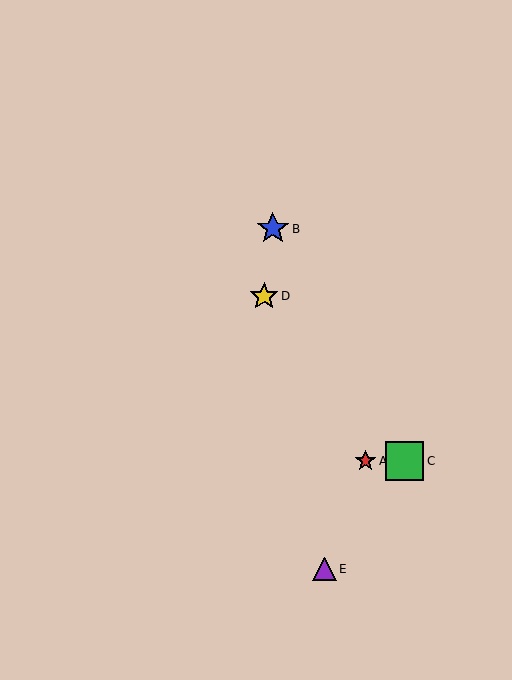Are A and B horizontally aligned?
No, A is at y≈461 and B is at y≈229.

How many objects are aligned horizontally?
2 objects (A, C) are aligned horizontally.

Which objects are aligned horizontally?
Objects A, C are aligned horizontally.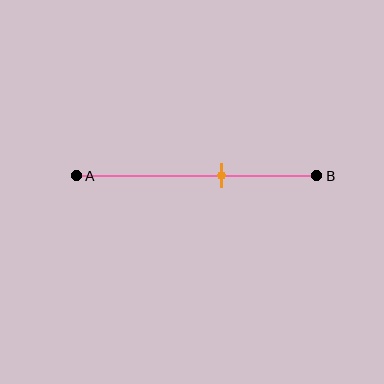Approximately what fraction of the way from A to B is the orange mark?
The orange mark is approximately 60% of the way from A to B.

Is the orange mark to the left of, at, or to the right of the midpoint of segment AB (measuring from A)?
The orange mark is to the right of the midpoint of segment AB.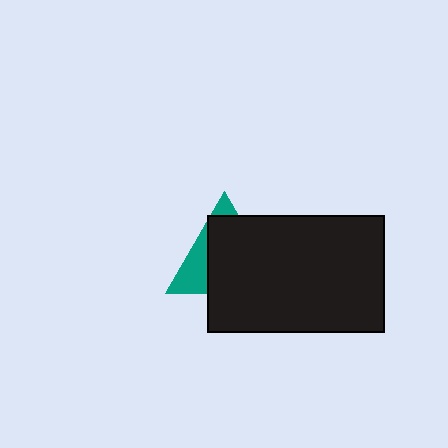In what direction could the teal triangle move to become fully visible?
The teal triangle could move toward the upper-left. That would shift it out from behind the black rectangle entirely.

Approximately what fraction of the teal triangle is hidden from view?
Roughly 69% of the teal triangle is hidden behind the black rectangle.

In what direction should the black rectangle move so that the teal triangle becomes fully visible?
The black rectangle should move toward the lower-right. That is the shortest direction to clear the overlap and leave the teal triangle fully visible.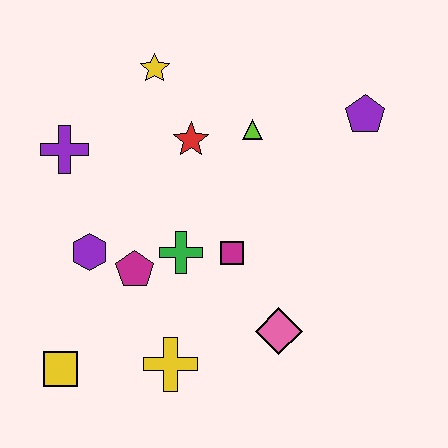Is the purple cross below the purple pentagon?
Yes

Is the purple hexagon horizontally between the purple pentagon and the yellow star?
No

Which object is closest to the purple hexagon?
The magenta pentagon is closest to the purple hexagon.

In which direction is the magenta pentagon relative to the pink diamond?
The magenta pentagon is to the left of the pink diamond.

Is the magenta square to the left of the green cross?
No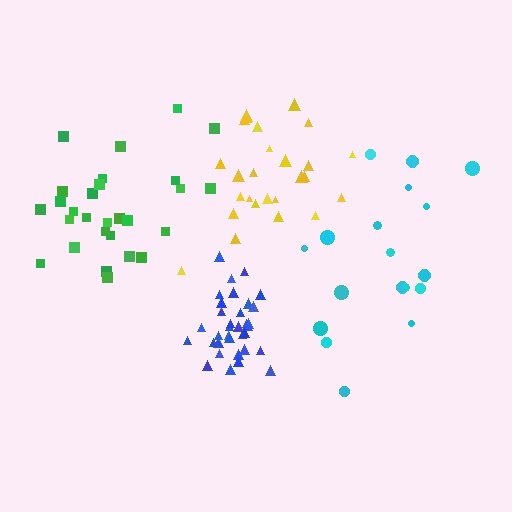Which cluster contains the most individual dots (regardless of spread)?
Blue (35).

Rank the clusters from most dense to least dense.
blue, yellow, green, cyan.